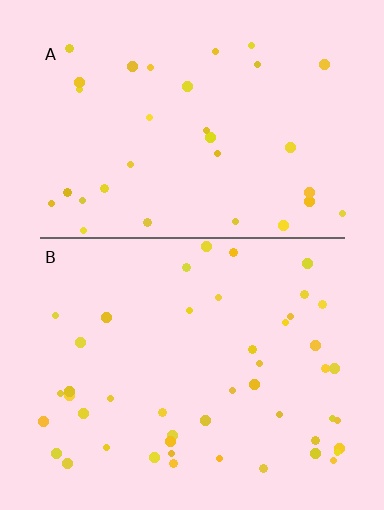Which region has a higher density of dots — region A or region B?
B (the bottom).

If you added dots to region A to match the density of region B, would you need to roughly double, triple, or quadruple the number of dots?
Approximately double.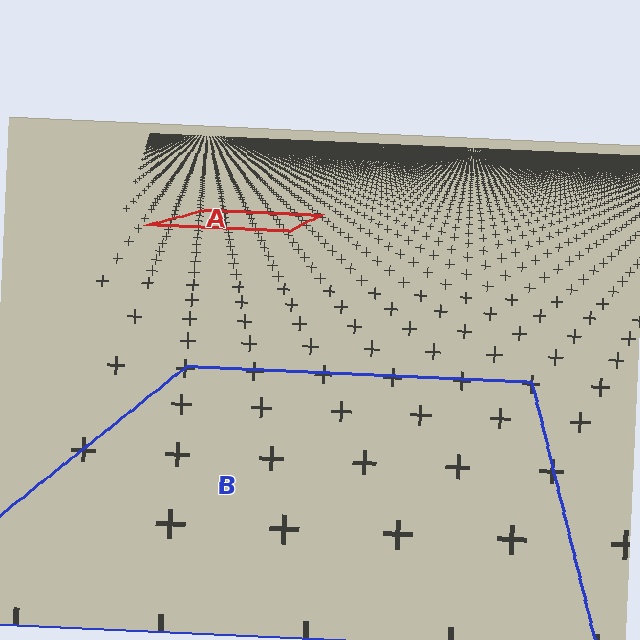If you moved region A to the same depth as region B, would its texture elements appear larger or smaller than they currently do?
They would appear larger. At a closer depth, the same texture elements are projected at a bigger on-screen size.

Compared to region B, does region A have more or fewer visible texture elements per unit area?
Region A has more texture elements per unit area — they are packed more densely because it is farther away.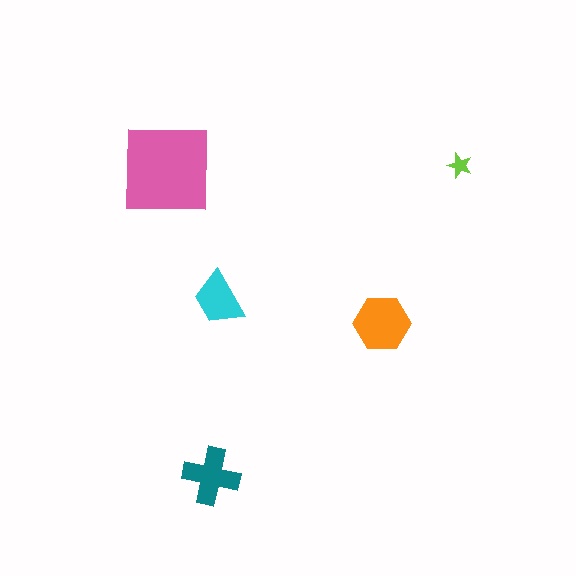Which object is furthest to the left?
The pink square is leftmost.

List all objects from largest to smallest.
The pink square, the orange hexagon, the teal cross, the cyan trapezoid, the lime star.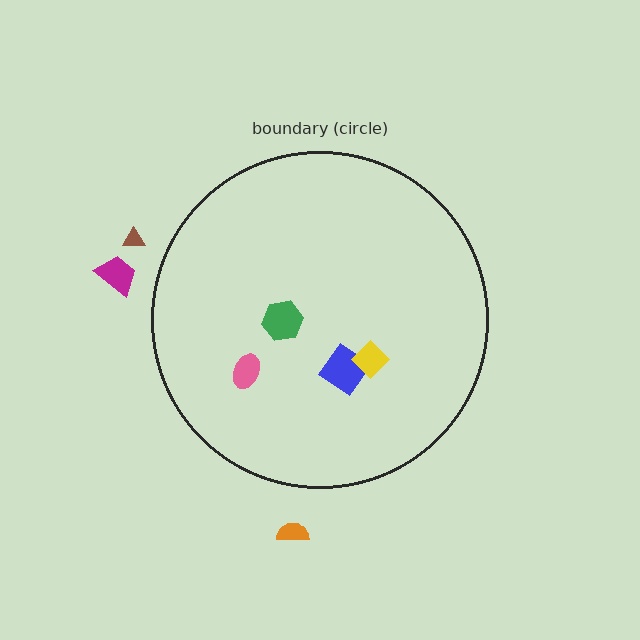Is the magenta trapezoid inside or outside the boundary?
Outside.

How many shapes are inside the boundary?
4 inside, 3 outside.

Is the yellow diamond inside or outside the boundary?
Inside.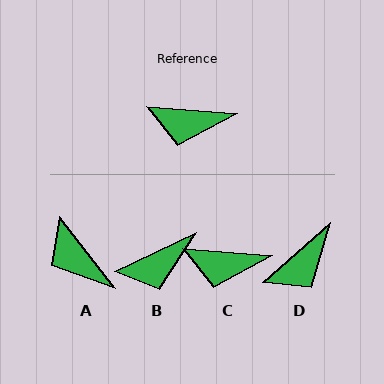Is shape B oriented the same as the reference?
No, it is off by about 29 degrees.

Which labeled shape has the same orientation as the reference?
C.